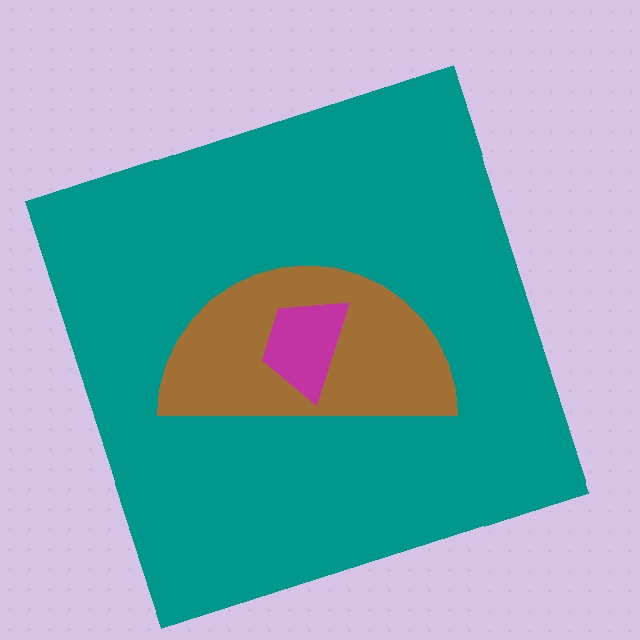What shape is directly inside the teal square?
The brown semicircle.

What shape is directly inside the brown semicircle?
The magenta trapezoid.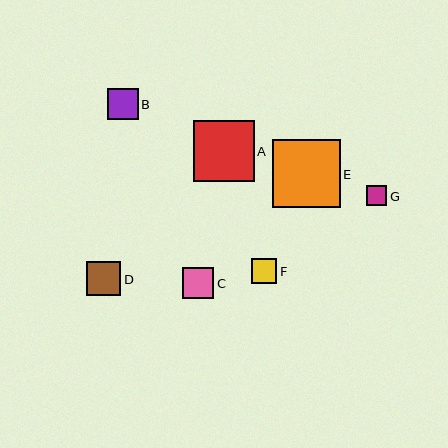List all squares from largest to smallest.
From largest to smallest: E, A, D, C, B, F, G.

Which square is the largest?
Square E is the largest with a size of approximately 68 pixels.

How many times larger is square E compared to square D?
Square E is approximately 2.0 times the size of square D.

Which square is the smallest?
Square G is the smallest with a size of approximately 20 pixels.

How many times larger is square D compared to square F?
Square D is approximately 1.4 times the size of square F.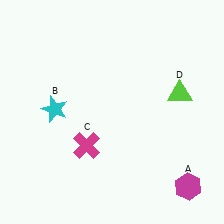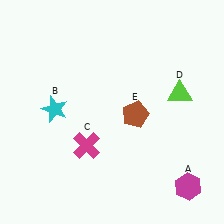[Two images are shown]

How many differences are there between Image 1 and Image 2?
There is 1 difference between the two images.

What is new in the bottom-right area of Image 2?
A brown pentagon (E) was added in the bottom-right area of Image 2.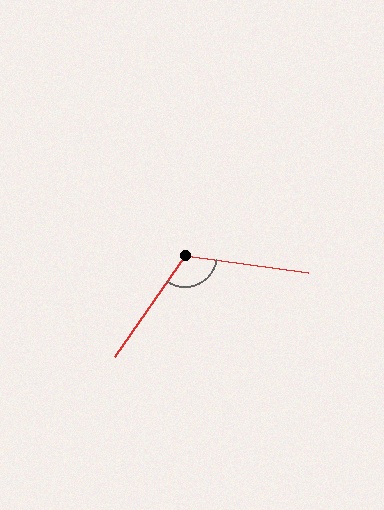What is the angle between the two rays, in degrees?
Approximately 117 degrees.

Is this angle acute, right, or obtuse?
It is obtuse.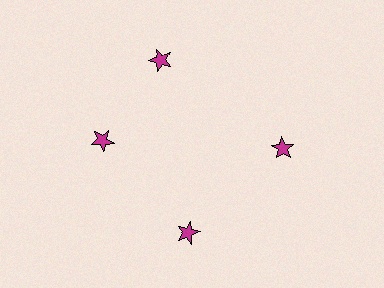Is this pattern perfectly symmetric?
No. The 4 magenta stars are arranged in a ring, but one element near the 12 o'clock position is rotated out of alignment along the ring, breaking the 4-fold rotational symmetry.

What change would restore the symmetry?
The symmetry would be restored by rotating it back into even spacing with its neighbors so that all 4 stars sit at equal angles and equal distance from the center.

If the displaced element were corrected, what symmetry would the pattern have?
It would have 4-fold rotational symmetry — the pattern would map onto itself every 90 degrees.